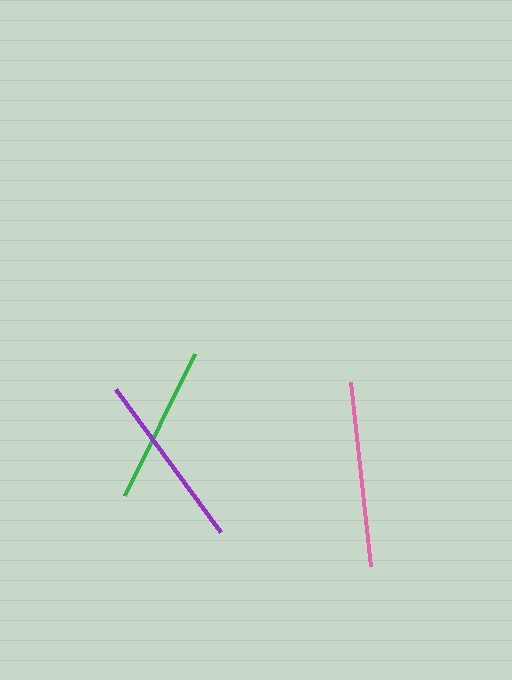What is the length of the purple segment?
The purple segment is approximately 177 pixels long.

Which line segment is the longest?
The pink line is the longest at approximately 185 pixels.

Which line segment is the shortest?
The green line is the shortest at approximately 158 pixels.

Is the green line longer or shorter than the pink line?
The pink line is longer than the green line.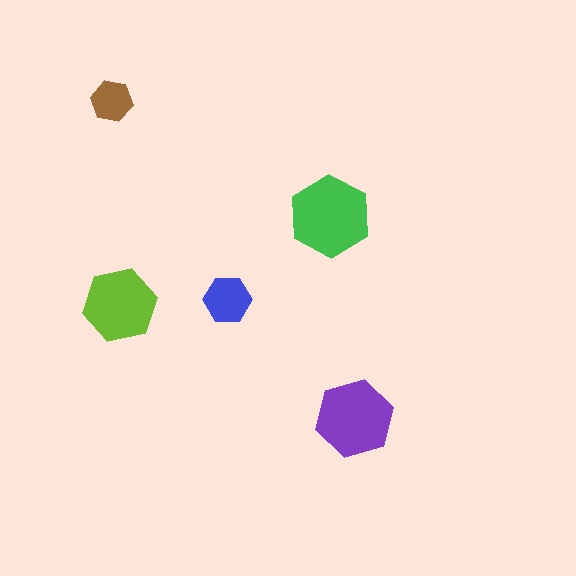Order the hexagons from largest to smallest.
the green one, the purple one, the lime one, the blue one, the brown one.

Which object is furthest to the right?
The purple hexagon is rightmost.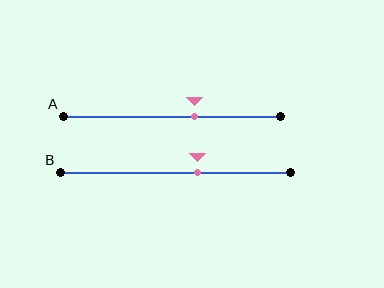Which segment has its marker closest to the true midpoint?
Segment B has its marker closest to the true midpoint.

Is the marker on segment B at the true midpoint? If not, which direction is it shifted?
No, the marker on segment B is shifted to the right by about 10% of the segment length.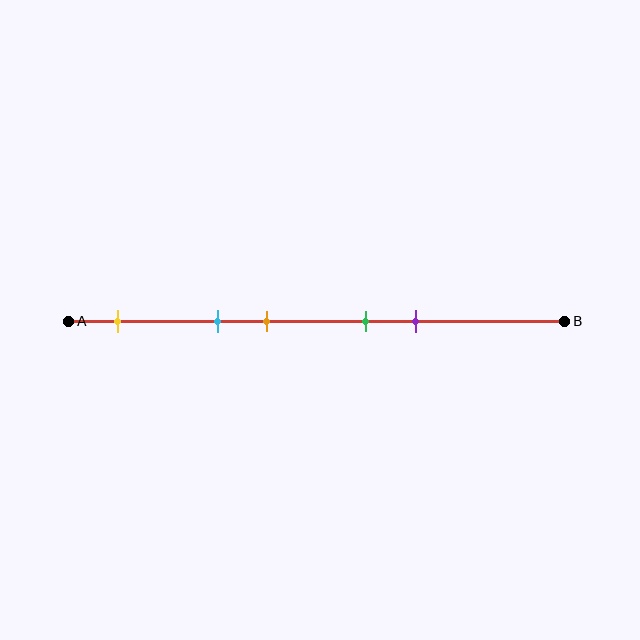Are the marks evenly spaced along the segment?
No, the marks are not evenly spaced.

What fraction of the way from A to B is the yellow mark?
The yellow mark is approximately 10% (0.1) of the way from A to B.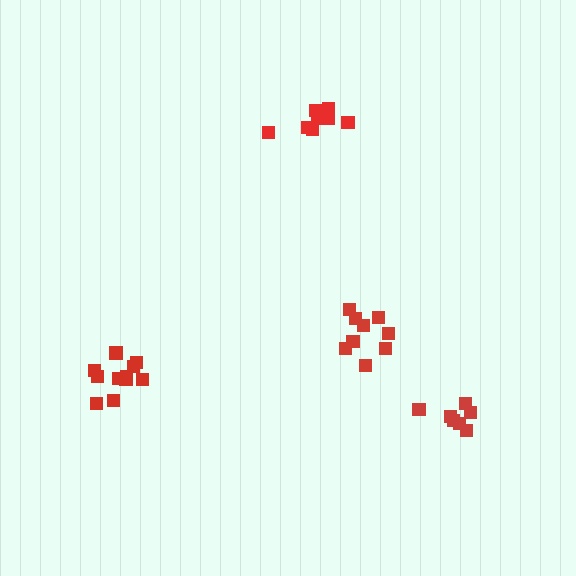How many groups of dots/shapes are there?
There are 4 groups.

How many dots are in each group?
Group 1: 9 dots, Group 2: 11 dots, Group 3: 11 dots, Group 4: 7 dots (38 total).